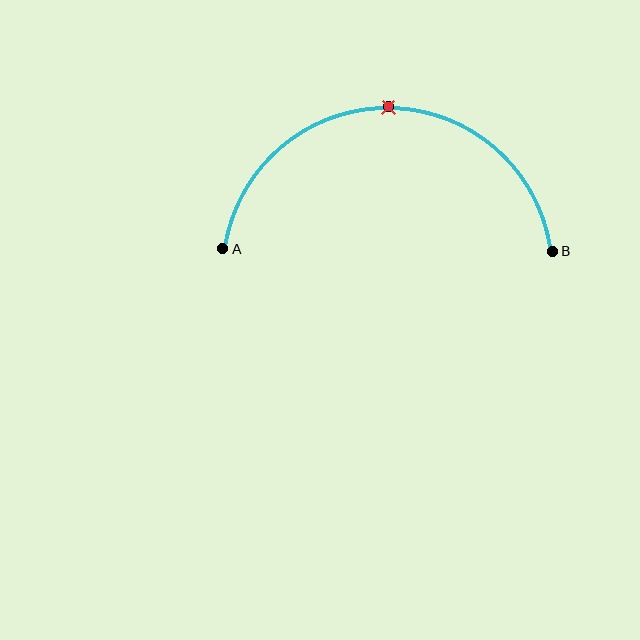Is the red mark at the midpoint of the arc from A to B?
Yes. The red mark lies on the arc at equal arc-length from both A and B — it is the arc midpoint.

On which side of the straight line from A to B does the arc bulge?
The arc bulges above the straight line connecting A and B.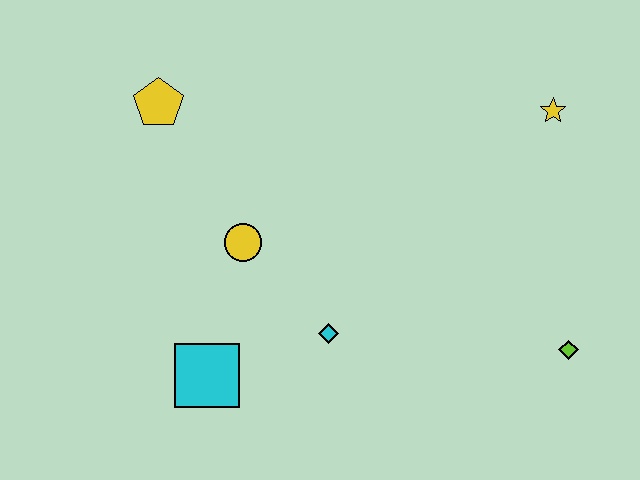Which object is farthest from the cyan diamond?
The yellow star is farthest from the cyan diamond.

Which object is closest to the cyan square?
The cyan diamond is closest to the cyan square.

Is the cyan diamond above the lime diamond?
Yes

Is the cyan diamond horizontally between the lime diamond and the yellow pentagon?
Yes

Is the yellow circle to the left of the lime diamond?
Yes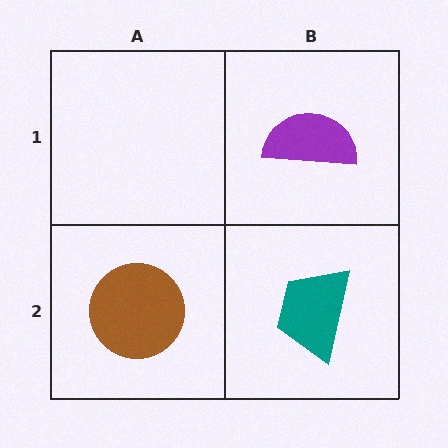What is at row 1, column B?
A purple semicircle.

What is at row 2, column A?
A brown circle.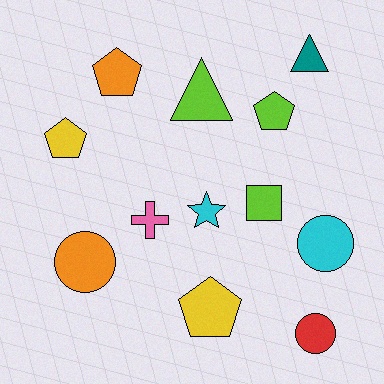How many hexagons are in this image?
There are no hexagons.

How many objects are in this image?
There are 12 objects.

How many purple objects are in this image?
There are no purple objects.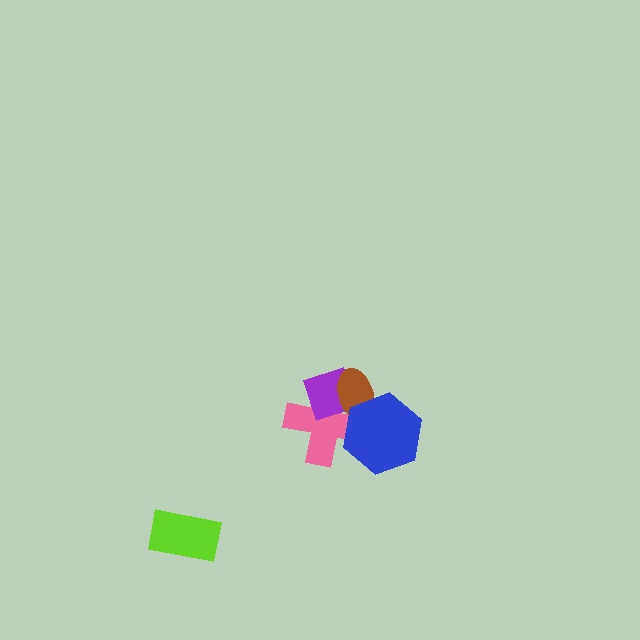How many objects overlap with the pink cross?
3 objects overlap with the pink cross.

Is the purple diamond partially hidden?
Yes, it is partially covered by another shape.